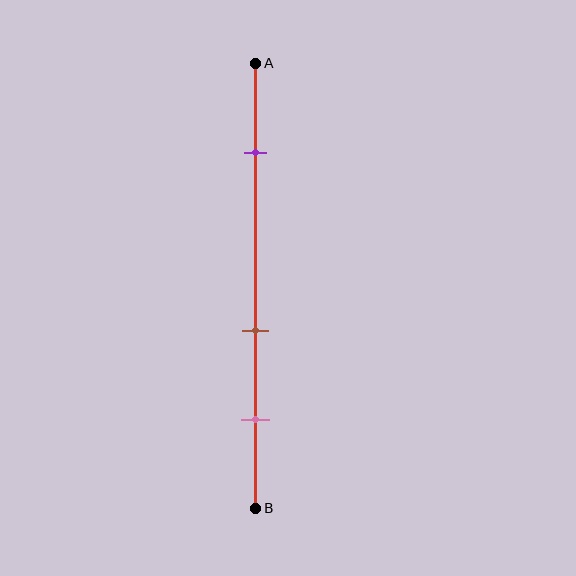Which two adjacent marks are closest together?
The brown and pink marks are the closest adjacent pair.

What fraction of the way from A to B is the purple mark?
The purple mark is approximately 20% (0.2) of the way from A to B.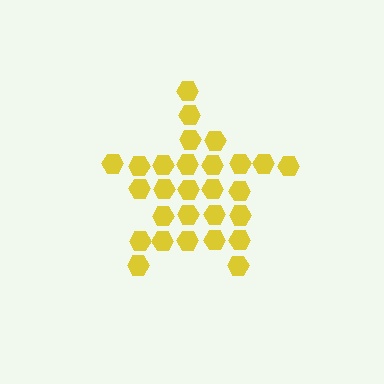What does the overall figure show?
The overall figure shows a star.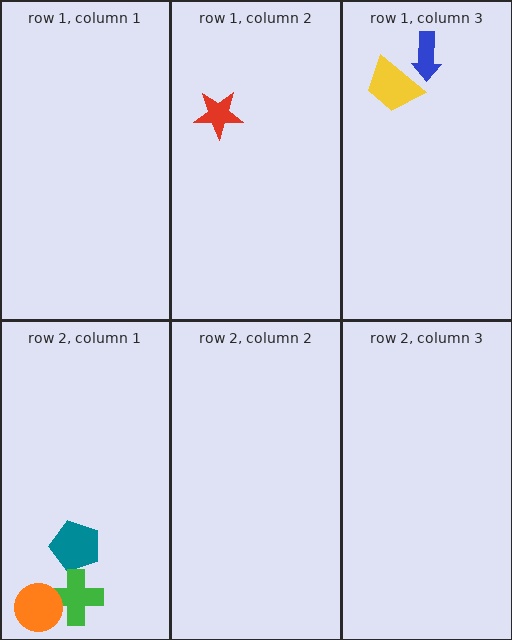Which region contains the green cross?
The row 2, column 1 region.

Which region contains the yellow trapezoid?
The row 1, column 3 region.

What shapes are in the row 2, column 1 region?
The teal pentagon, the green cross, the orange circle.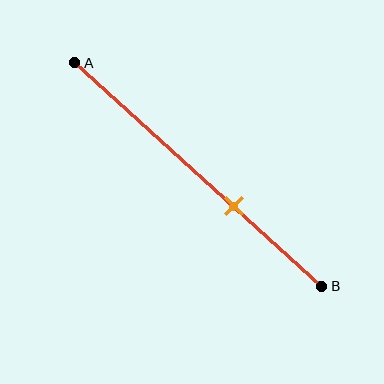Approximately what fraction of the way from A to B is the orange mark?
The orange mark is approximately 65% of the way from A to B.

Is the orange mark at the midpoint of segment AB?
No, the mark is at about 65% from A, not at the 50% midpoint.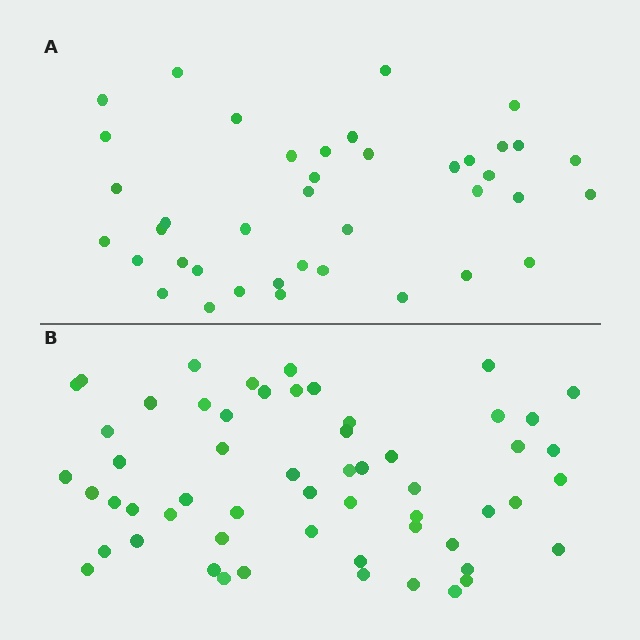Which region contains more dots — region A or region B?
Region B (the bottom region) has more dots.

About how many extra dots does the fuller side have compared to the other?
Region B has approximately 15 more dots than region A.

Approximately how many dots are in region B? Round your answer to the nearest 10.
About 60 dots. (The exact count is 57, which rounds to 60.)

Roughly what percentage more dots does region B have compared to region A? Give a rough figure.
About 40% more.